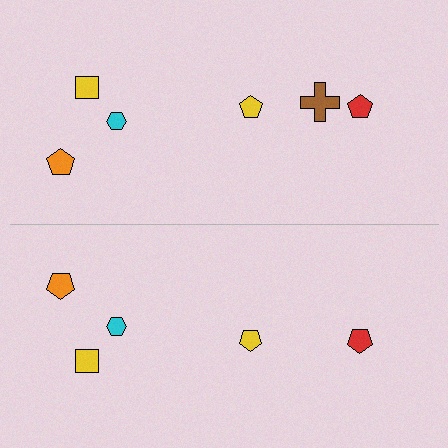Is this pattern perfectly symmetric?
No, the pattern is not perfectly symmetric. A brown cross is missing from the bottom side.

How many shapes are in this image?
There are 11 shapes in this image.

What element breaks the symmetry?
A brown cross is missing from the bottom side.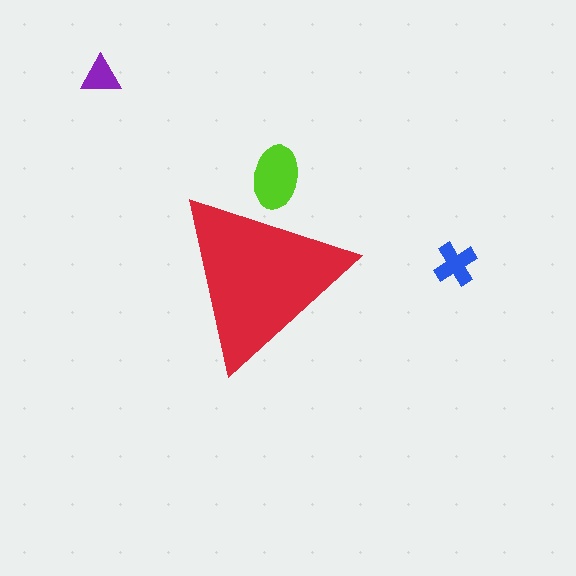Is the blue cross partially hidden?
No, the blue cross is fully visible.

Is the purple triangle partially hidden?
No, the purple triangle is fully visible.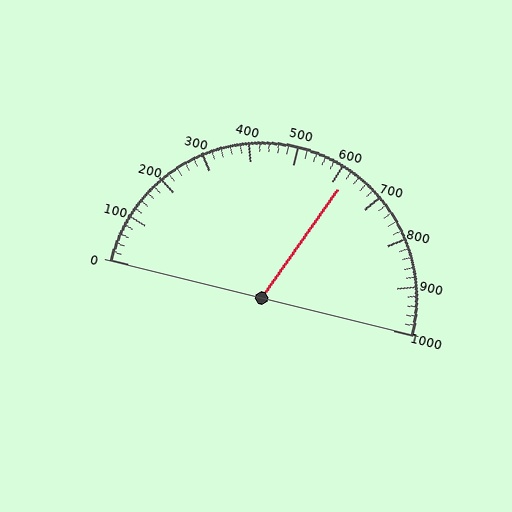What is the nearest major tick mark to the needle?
The nearest major tick mark is 600.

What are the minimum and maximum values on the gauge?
The gauge ranges from 0 to 1000.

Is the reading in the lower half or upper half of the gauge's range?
The reading is in the upper half of the range (0 to 1000).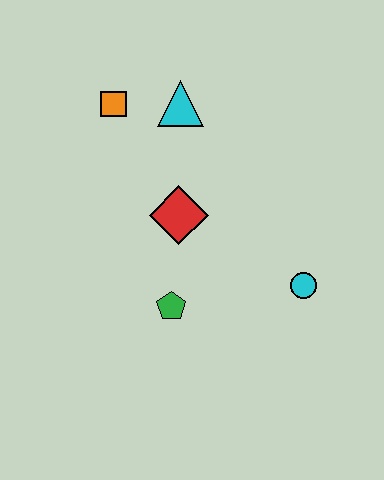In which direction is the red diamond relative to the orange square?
The red diamond is below the orange square.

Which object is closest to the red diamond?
The green pentagon is closest to the red diamond.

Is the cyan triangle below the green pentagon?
No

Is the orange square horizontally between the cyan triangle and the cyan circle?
No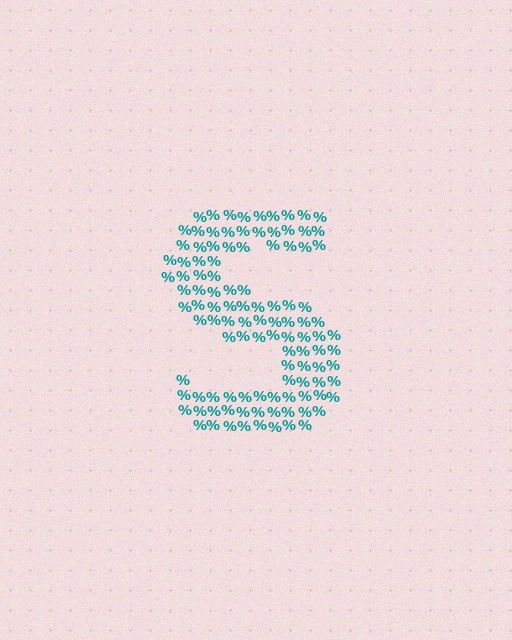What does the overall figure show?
The overall figure shows the letter S.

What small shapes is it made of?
It is made of small percent signs.